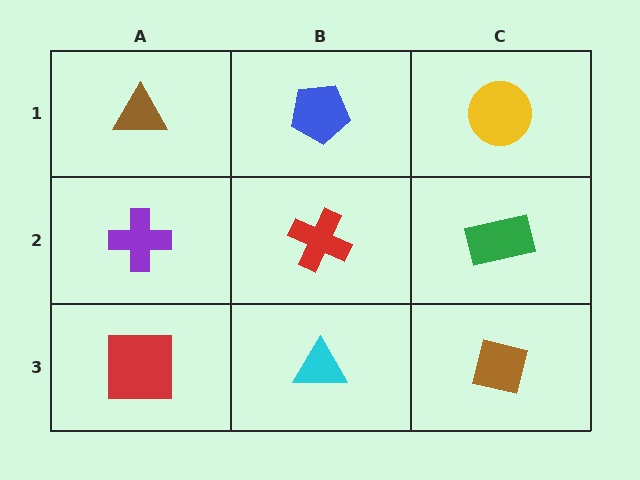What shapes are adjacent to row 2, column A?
A brown triangle (row 1, column A), a red square (row 3, column A), a red cross (row 2, column B).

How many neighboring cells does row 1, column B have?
3.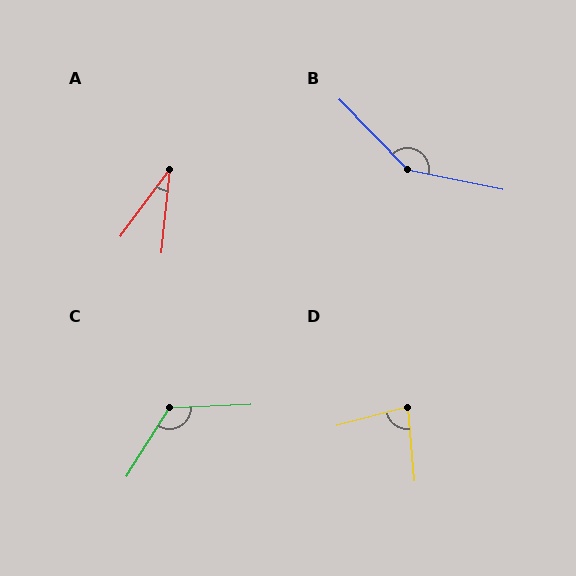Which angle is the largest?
B, at approximately 146 degrees.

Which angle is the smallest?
A, at approximately 31 degrees.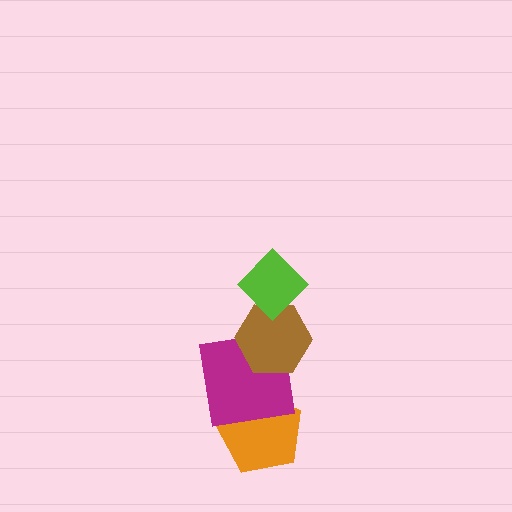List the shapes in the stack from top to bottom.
From top to bottom: the lime diamond, the brown hexagon, the magenta square, the orange pentagon.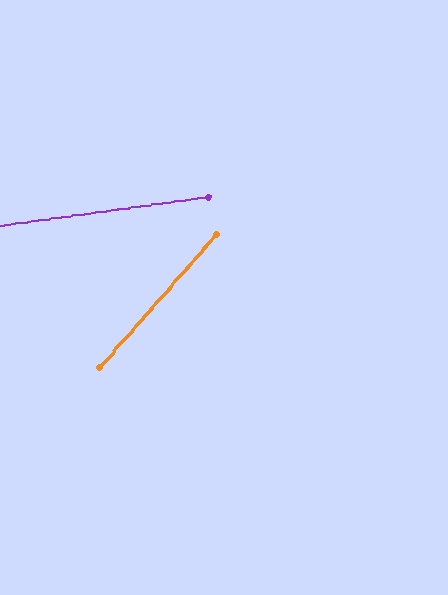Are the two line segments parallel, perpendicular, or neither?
Neither parallel nor perpendicular — they differ by about 41°.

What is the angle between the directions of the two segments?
Approximately 41 degrees.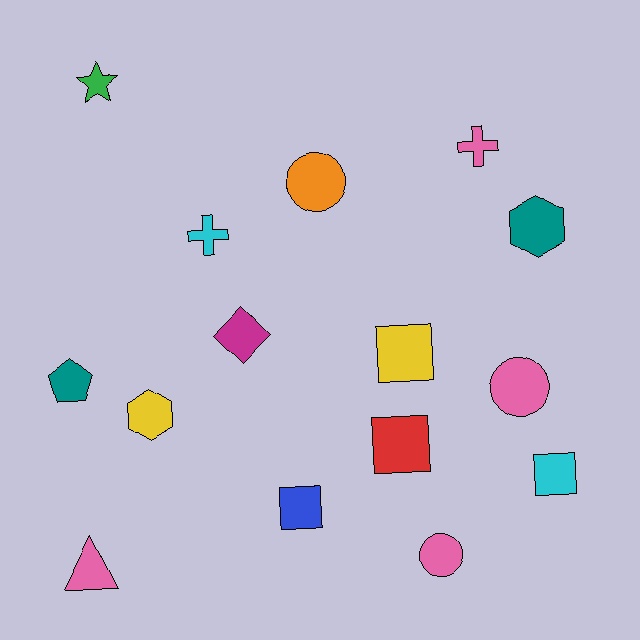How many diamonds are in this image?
There is 1 diamond.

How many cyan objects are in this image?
There are 2 cyan objects.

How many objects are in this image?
There are 15 objects.